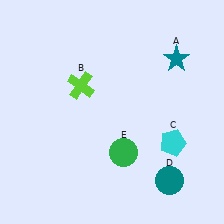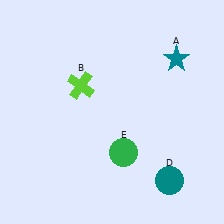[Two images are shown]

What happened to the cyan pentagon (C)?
The cyan pentagon (C) was removed in Image 2. It was in the bottom-right area of Image 1.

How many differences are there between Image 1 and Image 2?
There is 1 difference between the two images.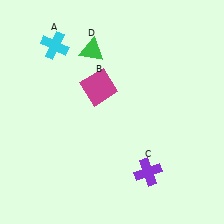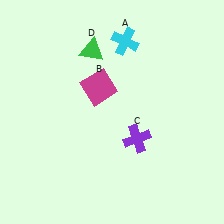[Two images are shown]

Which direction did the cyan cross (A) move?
The cyan cross (A) moved right.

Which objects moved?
The objects that moved are: the cyan cross (A), the purple cross (C).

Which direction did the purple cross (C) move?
The purple cross (C) moved up.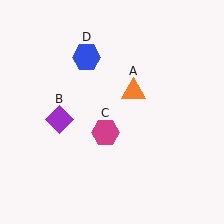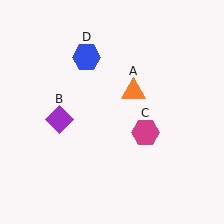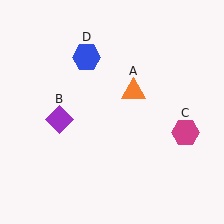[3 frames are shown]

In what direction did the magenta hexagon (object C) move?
The magenta hexagon (object C) moved right.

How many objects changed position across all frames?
1 object changed position: magenta hexagon (object C).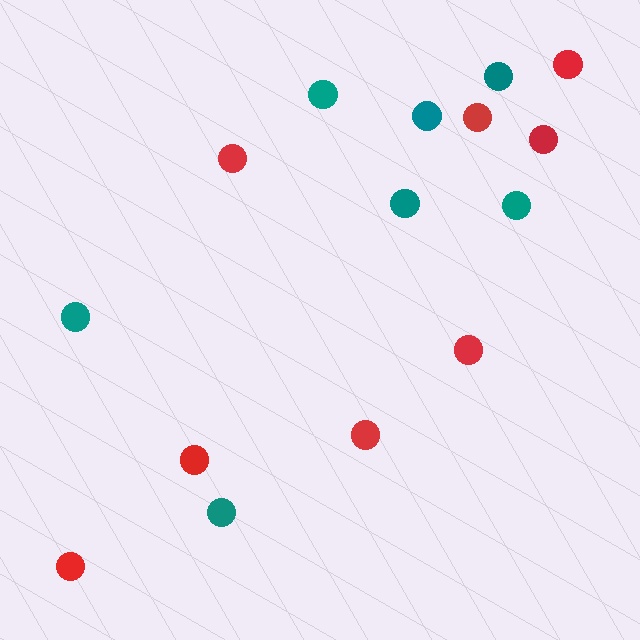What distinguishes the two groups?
There are 2 groups: one group of red circles (8) and one group of teal circles (7).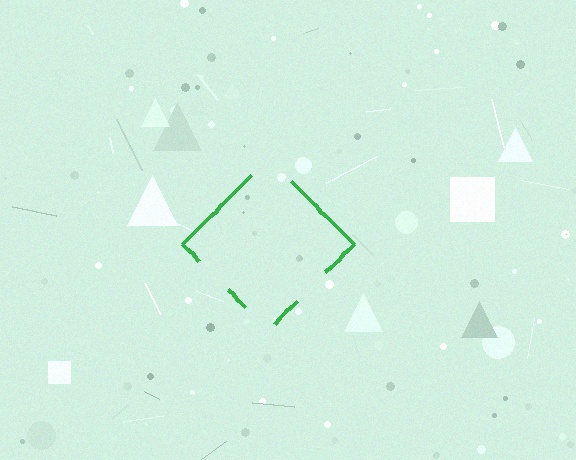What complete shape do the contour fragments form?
The contour fragments form a diamond.